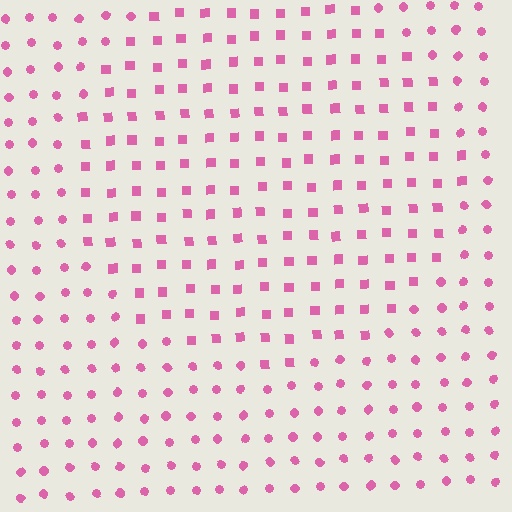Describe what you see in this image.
The image is filled with small pink elements arranged in a uniform grid. A circle-shaped region contains squares, while the surrounding area contains circles. The boundary is defined purely by the change in element shape.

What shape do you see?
I see a circle.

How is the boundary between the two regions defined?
The boundary is defined by a change in element shape: squares inside vs. circles outside. All elements share the same color and spacing.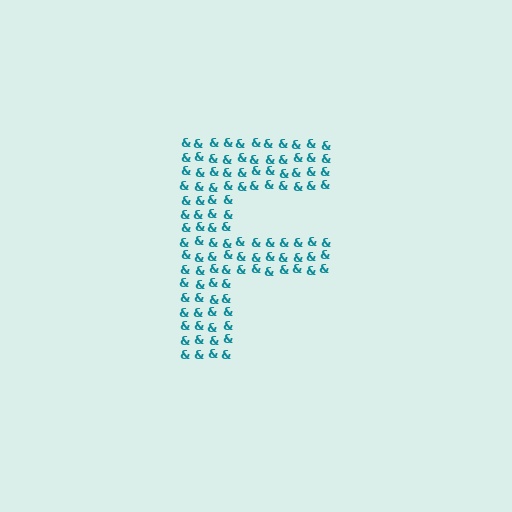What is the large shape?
The large shape is the letter F.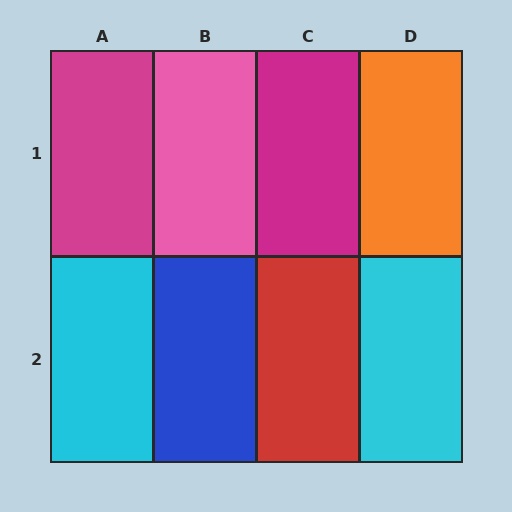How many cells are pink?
1 cell is pink.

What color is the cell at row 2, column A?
Cyan.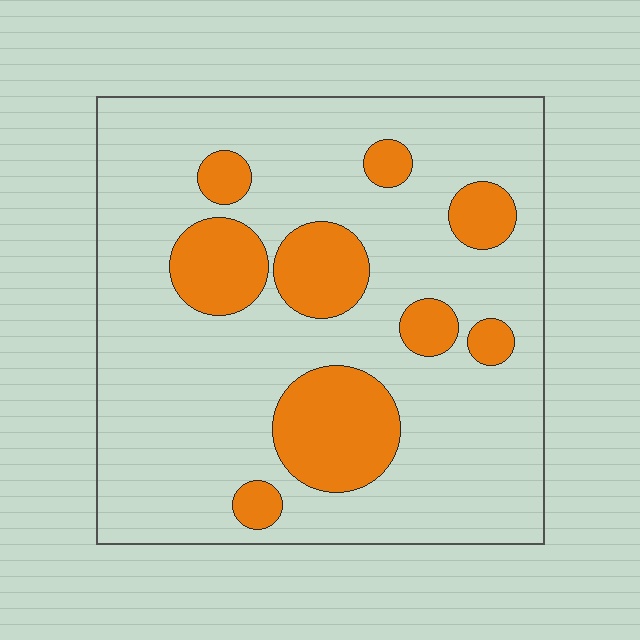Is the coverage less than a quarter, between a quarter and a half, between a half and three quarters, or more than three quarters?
Less than a quarter.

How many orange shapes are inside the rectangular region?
9.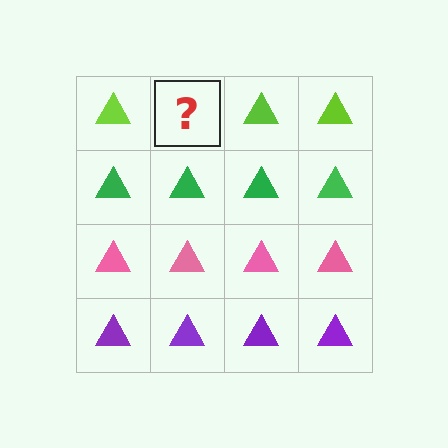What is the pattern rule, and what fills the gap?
The rule is that each row has a consistent color. The gap should be filled with a lime triangle.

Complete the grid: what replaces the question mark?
The question mark should be replaced with a lime triangle.